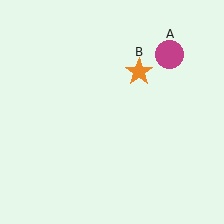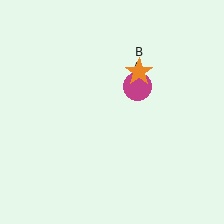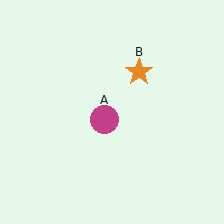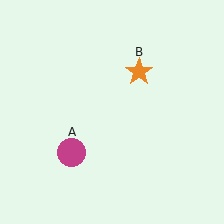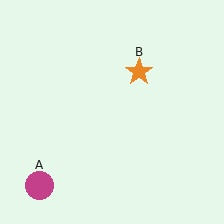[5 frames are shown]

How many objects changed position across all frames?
1 object changed position: magenta circle (object A).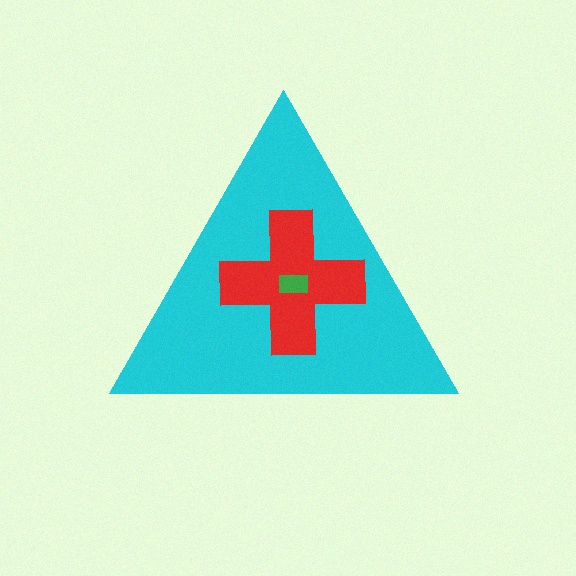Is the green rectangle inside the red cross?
Yes.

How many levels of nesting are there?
3.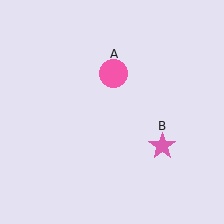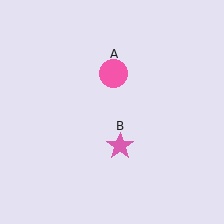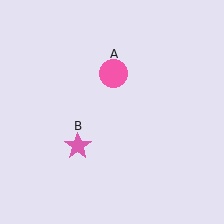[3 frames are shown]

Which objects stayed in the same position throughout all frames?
Pink circle (object A) remained stationary.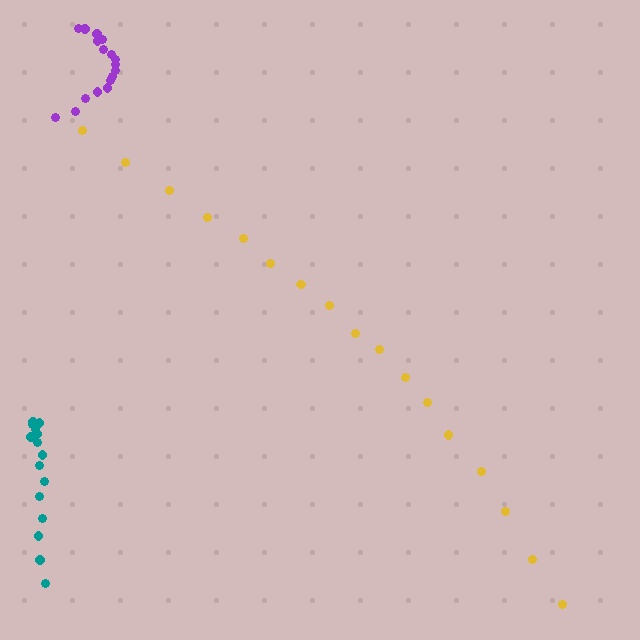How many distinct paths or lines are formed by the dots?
There are 3 distinct paths.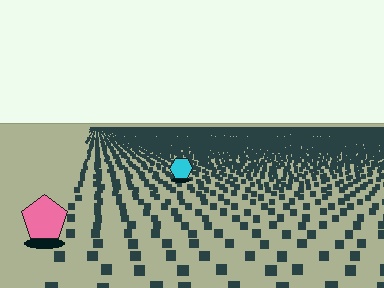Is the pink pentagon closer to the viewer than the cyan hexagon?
Yes. The pink pentagon is closer — you can tell from the texture gradient: the ground texture is coarser near it.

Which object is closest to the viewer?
The pink pentagon is closest. The texture marks near it are larger and more spread out.